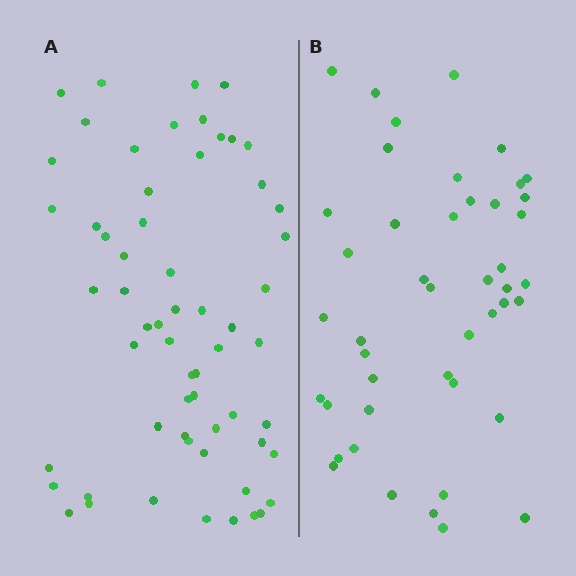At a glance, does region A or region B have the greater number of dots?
Region A (the left region) has more dots.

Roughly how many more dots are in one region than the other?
Region A has approximately 15 more dots than region B.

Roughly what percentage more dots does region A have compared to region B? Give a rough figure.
About 35% more.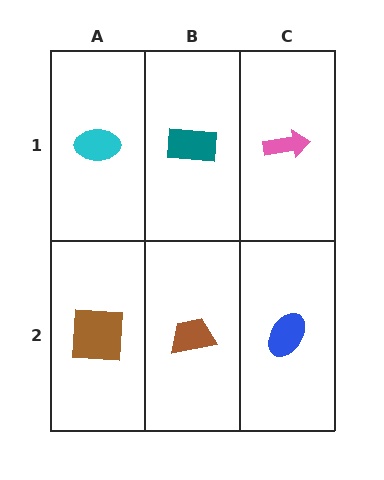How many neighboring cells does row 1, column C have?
2.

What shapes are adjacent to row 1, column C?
A blue ellipse (row 2, column C), a teal rectangle (row 1, column B).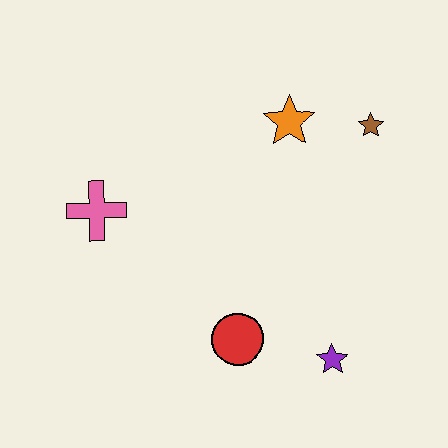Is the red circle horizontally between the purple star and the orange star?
No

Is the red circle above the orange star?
No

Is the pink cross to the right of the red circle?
No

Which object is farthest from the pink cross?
The brown star is farthest from the pink cross.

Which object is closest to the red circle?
The purple star is closest to the red circle.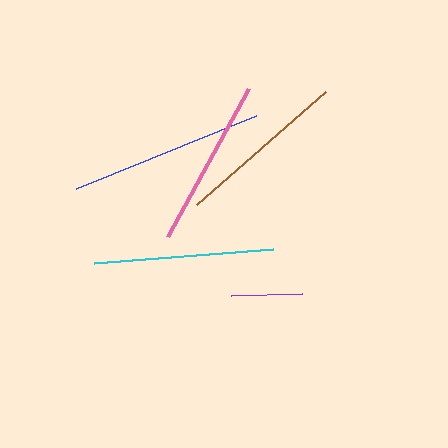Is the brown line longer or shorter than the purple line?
The brown line is longer than the purple line.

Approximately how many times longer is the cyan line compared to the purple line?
The cyan line is approximately 2.5 times the length of the purple line.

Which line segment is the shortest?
The purple line is the shortest at approximately 71 pixels.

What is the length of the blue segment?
The blue segment is approximately 195 pixels long.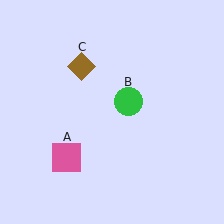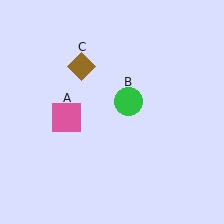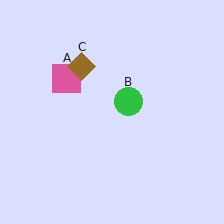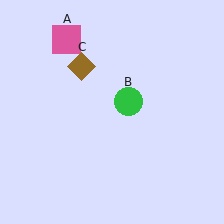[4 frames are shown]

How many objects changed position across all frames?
1 object changed position: pink square (object A).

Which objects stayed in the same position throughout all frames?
Green circle (object B) and brown diamond (object C) remained stationary.